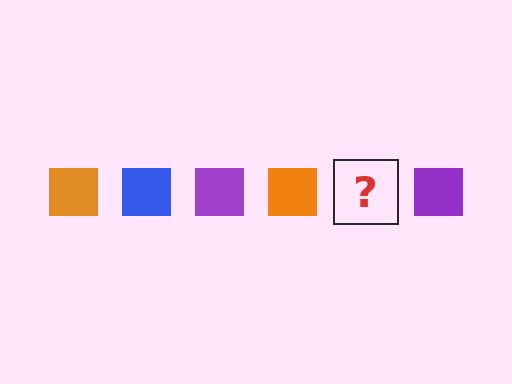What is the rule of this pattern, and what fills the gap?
The rule is that the pattern cycles through orange, blue, purple squares. The gap should be filled with a blue square.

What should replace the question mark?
The question mark should be replaced with a blue square.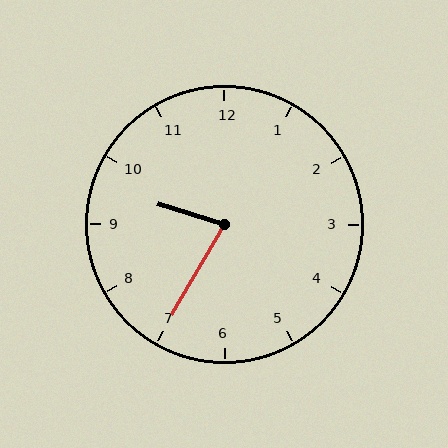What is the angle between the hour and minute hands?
Approximately 78 degrees.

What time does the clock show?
9:35.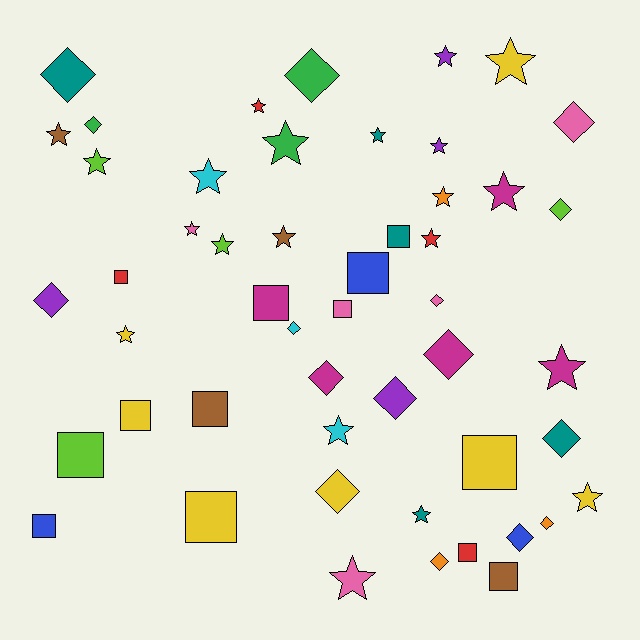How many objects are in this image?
There are 50 objects.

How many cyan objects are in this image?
There are 3 cyan objects.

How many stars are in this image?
There are 21 stars.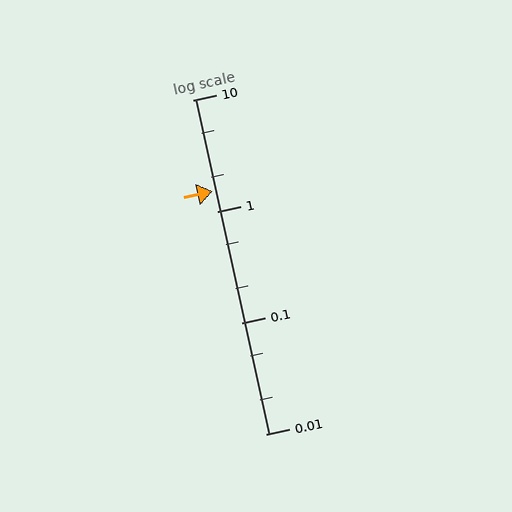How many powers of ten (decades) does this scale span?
The scale spans 3 decades, from 0.01 to 10.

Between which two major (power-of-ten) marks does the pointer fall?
The pointer is between 1 and 10.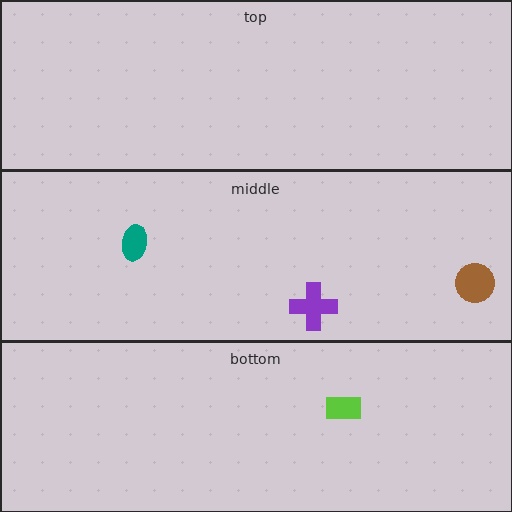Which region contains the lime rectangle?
The bottom region.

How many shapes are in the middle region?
3.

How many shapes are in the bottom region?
1.